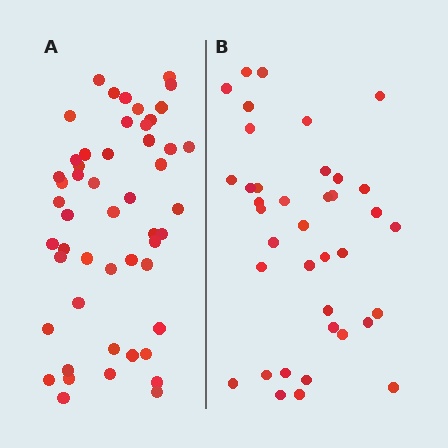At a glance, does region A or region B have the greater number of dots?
Region A (the left region) has more dots.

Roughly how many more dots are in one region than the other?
Region A has approximately 15 more dots than region B.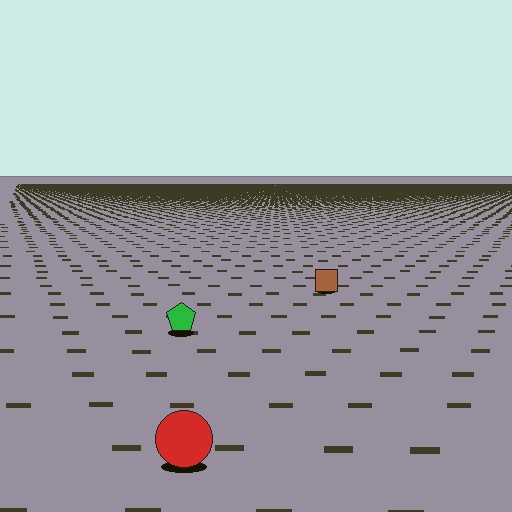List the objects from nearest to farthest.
From nearest to farthest: the red circle, the green pentagon, the brown square.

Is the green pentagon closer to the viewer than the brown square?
Yes. The green pentagon is closer — you can tell from the texture gradient: the ground texture is coarser near it.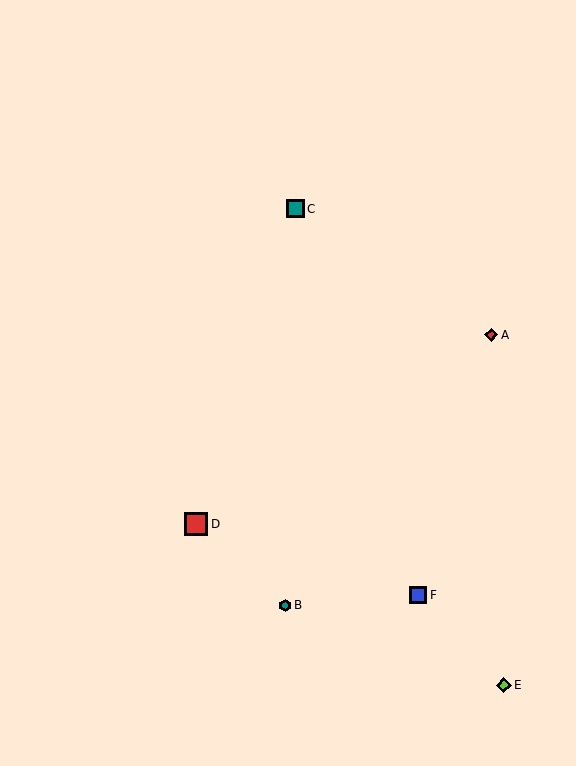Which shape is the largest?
The red square (labeled D) is the largest.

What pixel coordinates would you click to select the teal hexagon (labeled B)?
Click at (285, 605) to select the teal hexagon B.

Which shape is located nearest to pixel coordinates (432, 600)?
The blue square (labeled F) at (418, 595) is nearest to that location.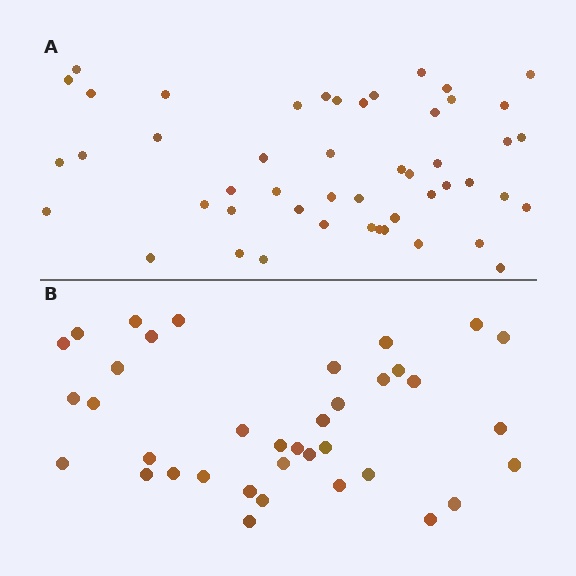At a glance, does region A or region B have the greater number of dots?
Region A (the top region) has more dots.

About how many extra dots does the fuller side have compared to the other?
Region A has roughly 12 or so more dots than region B.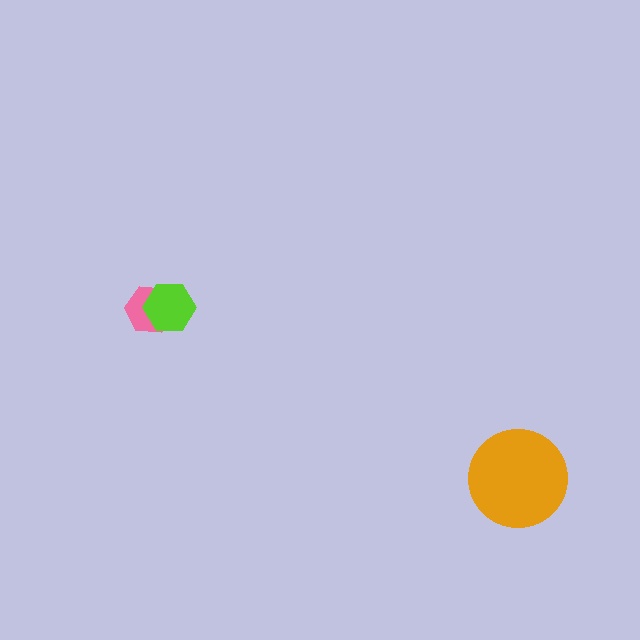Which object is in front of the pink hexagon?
The lime hexagon is in front of the pink hexagon.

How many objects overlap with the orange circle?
0 objects overlap with the orange circle.